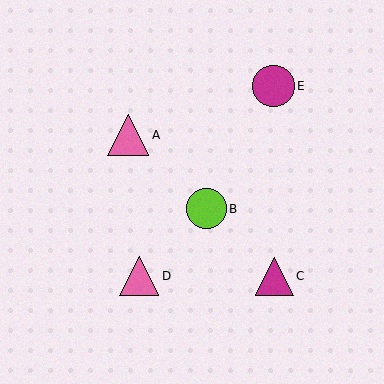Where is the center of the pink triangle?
The center of the pink triangle is at (139, 276).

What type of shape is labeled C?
Shape C is a magenta triangle.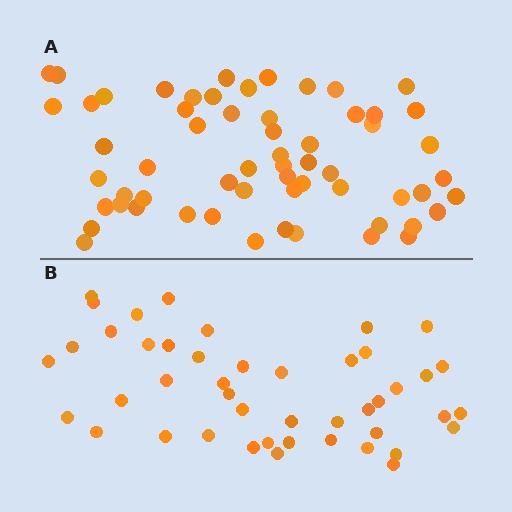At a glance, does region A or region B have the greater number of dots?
Region A (the top region) has more dots.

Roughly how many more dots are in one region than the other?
Region A has approximately 15 more dots than region B.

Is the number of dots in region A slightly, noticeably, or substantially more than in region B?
Region A has noticeably more, but not dramatically so. The ratio is roughly 1.3 to 1.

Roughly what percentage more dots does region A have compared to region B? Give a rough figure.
About 35% more.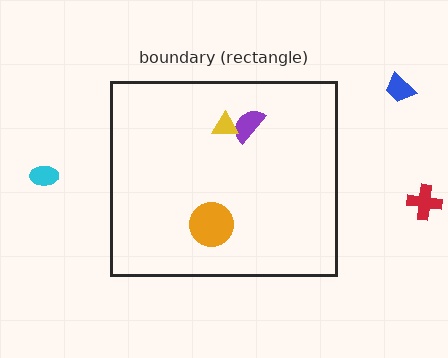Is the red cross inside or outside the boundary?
Outside.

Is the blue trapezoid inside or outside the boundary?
Outside.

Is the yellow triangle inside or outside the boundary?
Inside.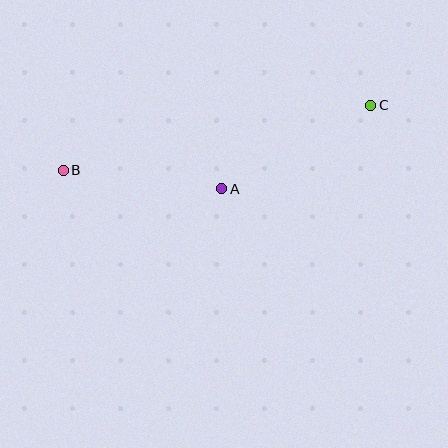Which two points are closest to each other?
Points A and B are closest to each other.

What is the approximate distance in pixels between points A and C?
The distance between A and C is approximately 171 pixels.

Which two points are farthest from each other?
Points B and C are farthest from each other.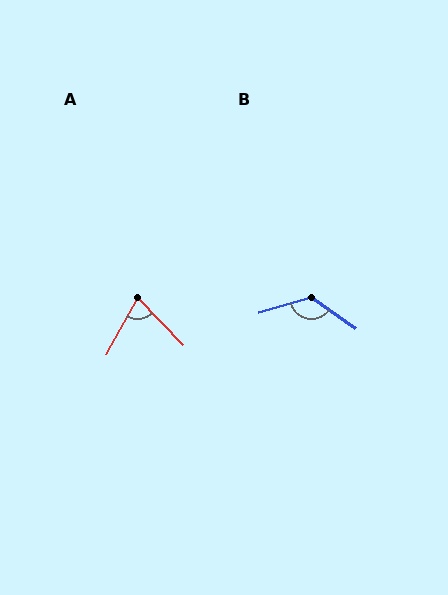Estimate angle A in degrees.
Approximately 73 degrees.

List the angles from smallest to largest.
A (73°), B (129°).